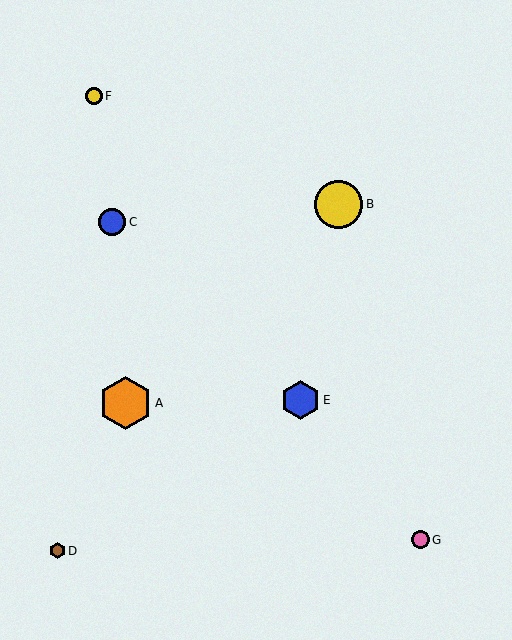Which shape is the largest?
The orange hexagon (labeled A) is the largest.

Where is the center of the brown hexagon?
The center of the brown hexagon is at (57, 551).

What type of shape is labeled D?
Shape D is a brown hexagon.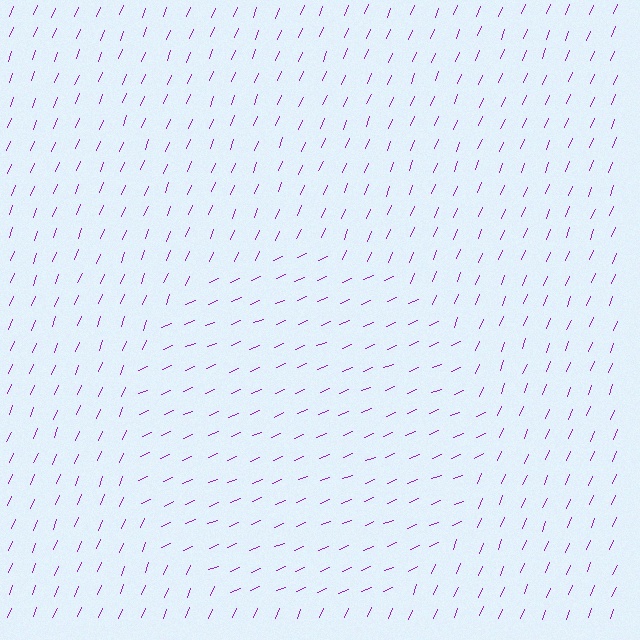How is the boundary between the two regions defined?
The boundary is defined purely by a change in line orientation (approximately 45 degrees difference). All lines are the same color and thickness.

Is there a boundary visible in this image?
Yes, there is a texture boundary formed by a change in line orientation.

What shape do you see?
I see a circle.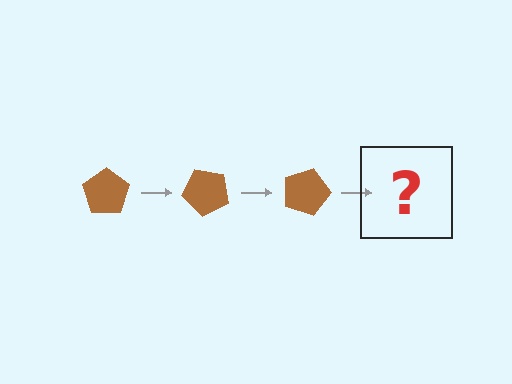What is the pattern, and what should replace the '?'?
The pattern is that the pentagon rotates 45 degrees each step. The '?' should be a brown pentagon rotated 135 degrees.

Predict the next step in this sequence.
The next step is a brown pentagon rotated 135 degrees.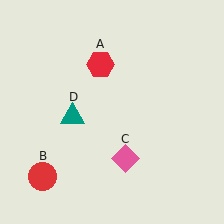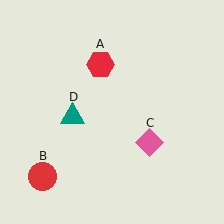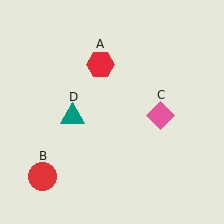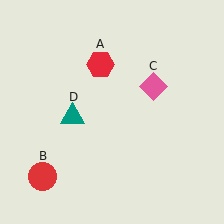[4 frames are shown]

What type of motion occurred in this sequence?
The pink diamond (object C) rotated counterclockwise around the center of the scene.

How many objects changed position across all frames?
1 object changed position: pink diamond (object C).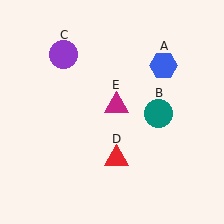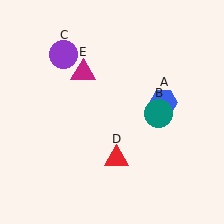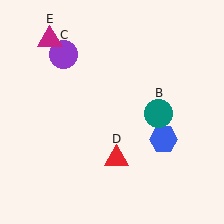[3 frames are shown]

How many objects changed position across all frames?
2 objects changed position: blue hexagon (object A), magenta triangle (object E).